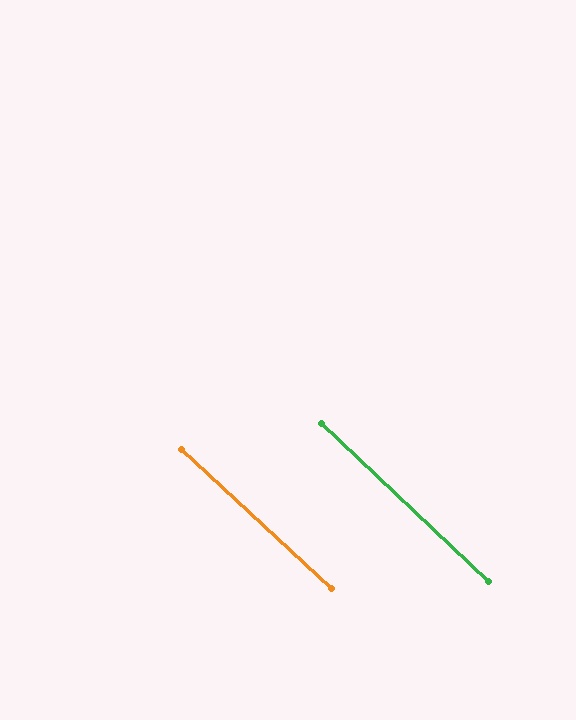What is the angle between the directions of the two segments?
Approximately 1 degree.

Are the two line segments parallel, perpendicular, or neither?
Parallel — their directions differ by only 0.7°.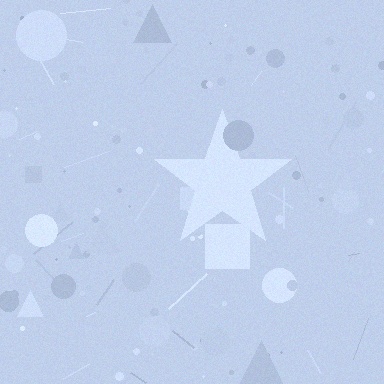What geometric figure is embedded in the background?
A star is embedded in the background.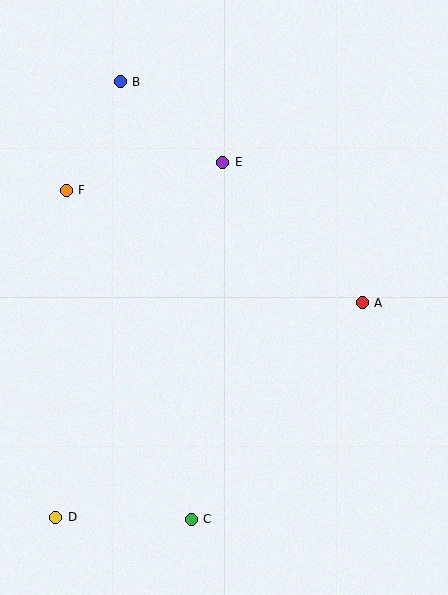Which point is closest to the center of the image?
Point E at (223, 162) is closest to the center.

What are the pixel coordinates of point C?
Point C is at (191, 520).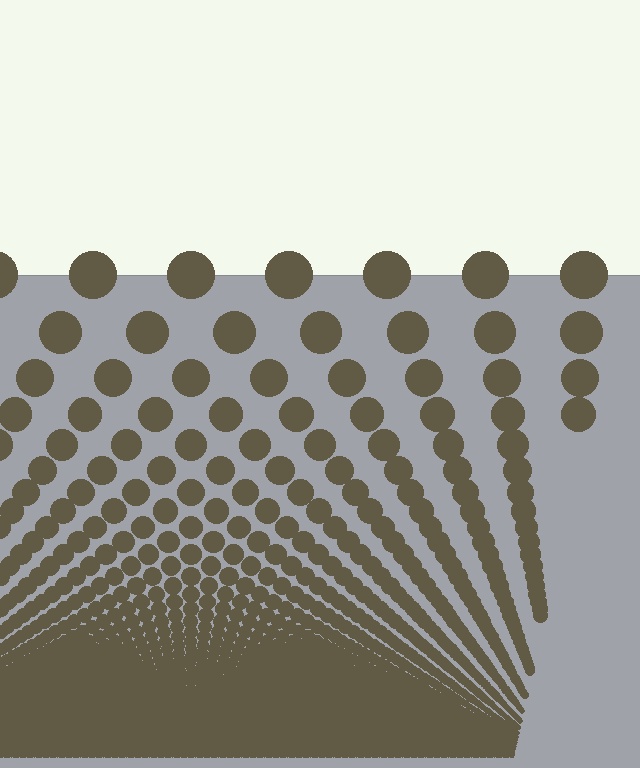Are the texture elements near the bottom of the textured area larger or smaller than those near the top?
Smaller. The gradient is inverted — elements near the bottom are smaller and denser.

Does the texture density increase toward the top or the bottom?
Density increases toward the bottom.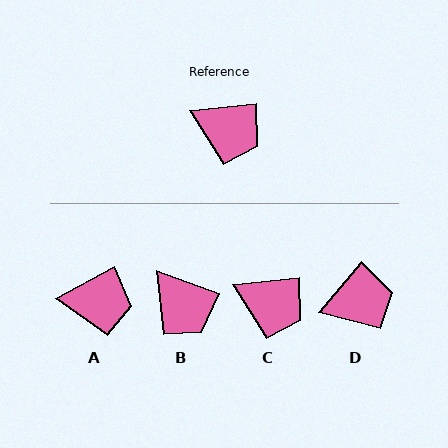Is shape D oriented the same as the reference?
No, it is off by about 44 degrees.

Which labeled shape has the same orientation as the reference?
C.